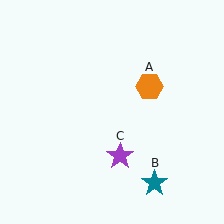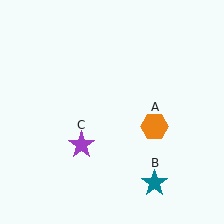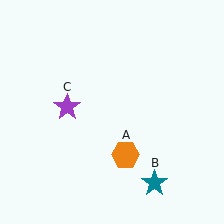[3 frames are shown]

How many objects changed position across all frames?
2 objects changed position: orange hexagon (object A), purple star (object C).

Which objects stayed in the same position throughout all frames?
Teal star (object B) remained stationary.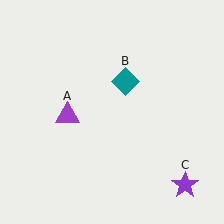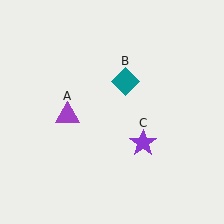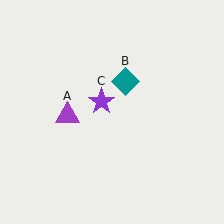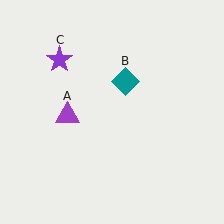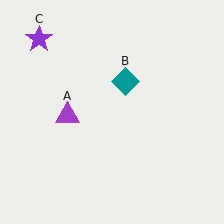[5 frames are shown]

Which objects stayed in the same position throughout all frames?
Purple triangle (object A) and teal diamond (object B) remained stationary.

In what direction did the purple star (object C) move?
The purple star (object C) moved up and to the left.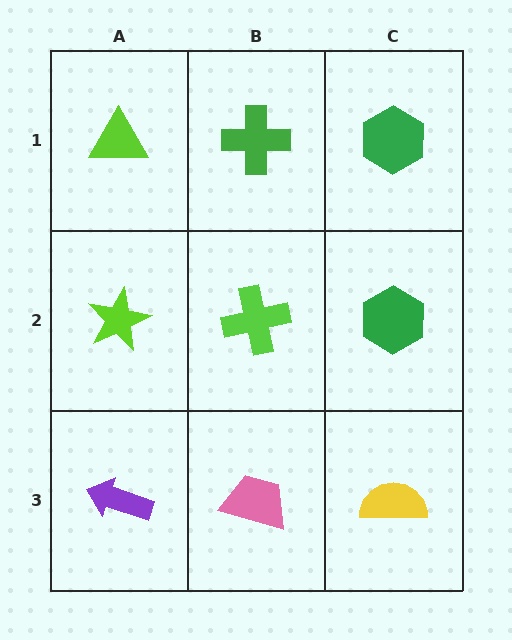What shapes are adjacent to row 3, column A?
A lime star (row 2, column A), a pink trapezoid (row 3, column B).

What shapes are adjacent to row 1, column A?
A lime star (row 2, column A), a green cross (row 1, column B).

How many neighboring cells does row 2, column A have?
3.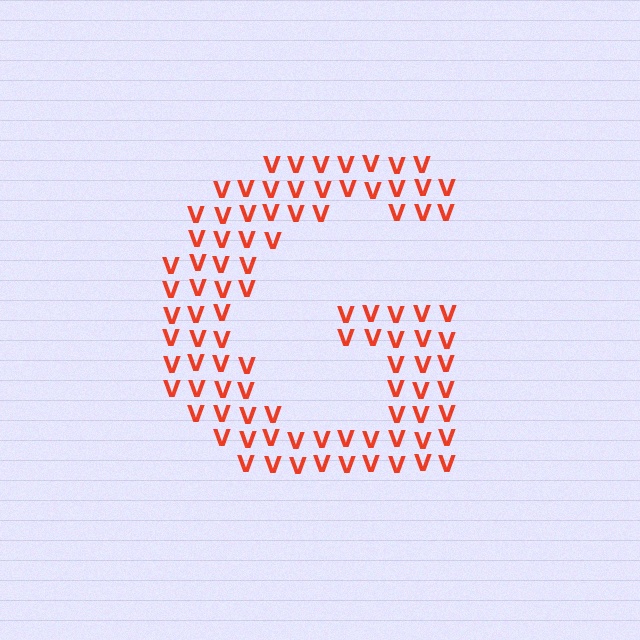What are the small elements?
The small elements are letter V's.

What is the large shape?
The large shape is the letter G.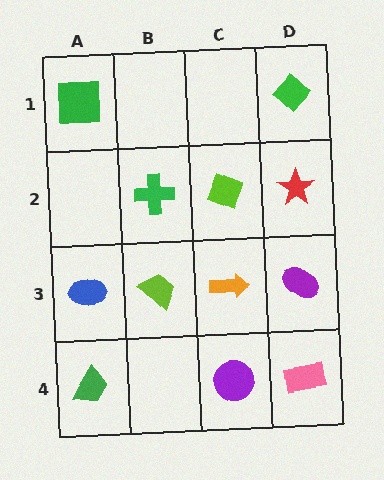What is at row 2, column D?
A red star.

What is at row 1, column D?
A green diamond.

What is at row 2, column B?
A green cross.